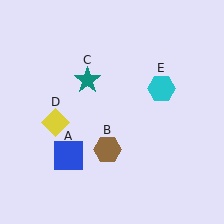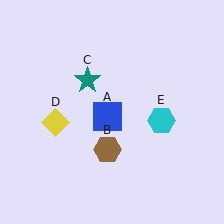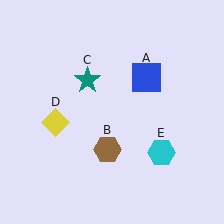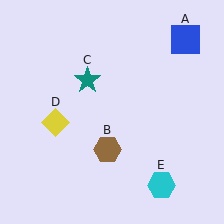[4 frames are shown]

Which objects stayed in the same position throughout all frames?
Brown hexagon (object B) and teal star (object C) and yellow diamond (object D) remained stationary.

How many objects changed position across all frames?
2 objects changed position: blue square (object A), cyan hexagon (object E).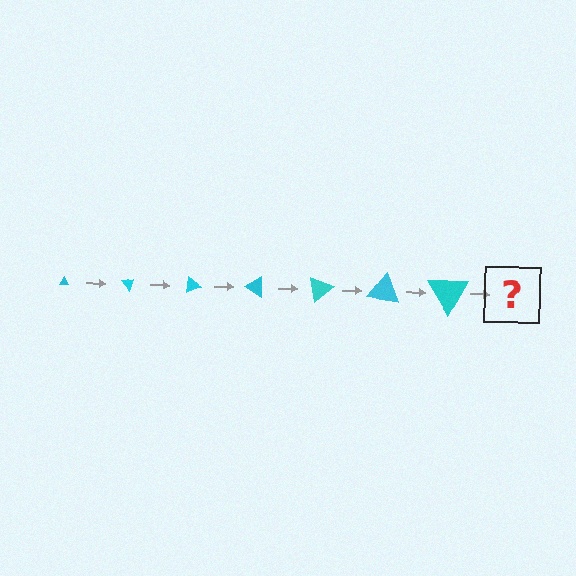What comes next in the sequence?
The next element should be a triangle, larger than the previous one and rotated 350 degrees from the start.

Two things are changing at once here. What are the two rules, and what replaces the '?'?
The two rules are that the triangle grows larger each step and it rotates 50 degrees each step. The '?' should be a triangle, larger than the previous one and rotated 350 degrees from the start.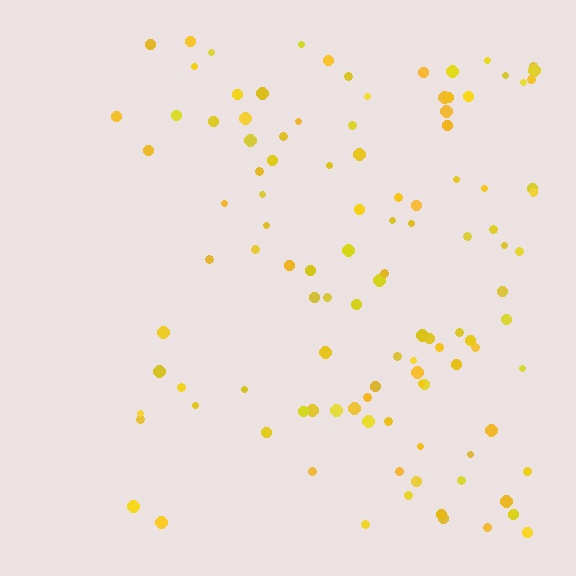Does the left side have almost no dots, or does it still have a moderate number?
Still a moderate number, just noticeably fewer than the right.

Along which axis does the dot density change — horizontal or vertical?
Horizontal.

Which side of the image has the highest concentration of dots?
The right.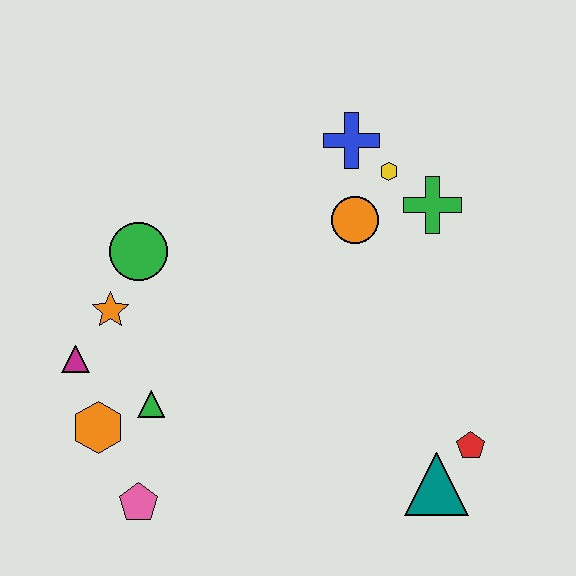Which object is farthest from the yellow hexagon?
The pink pentagon is farthest from the yellow hexagon.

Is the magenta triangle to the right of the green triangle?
No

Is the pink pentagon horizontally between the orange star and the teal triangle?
Yes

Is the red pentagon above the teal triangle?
Yes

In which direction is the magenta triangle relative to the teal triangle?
The magenta triangle is to the left of the teal triangle.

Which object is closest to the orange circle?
The yellow hexagon is closest to the orange circle.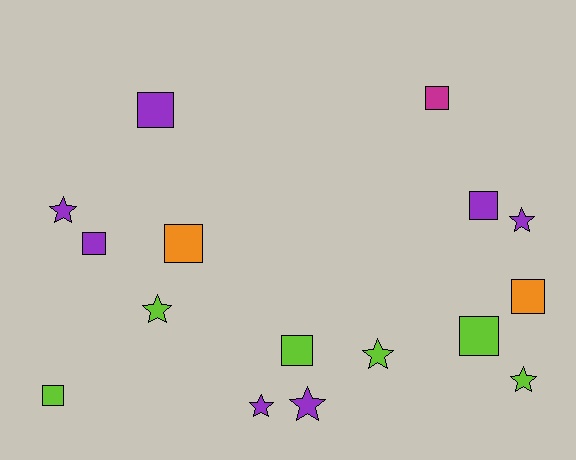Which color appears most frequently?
Purple, with 7 objects.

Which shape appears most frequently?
Square, with 9 objects.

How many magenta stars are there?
There are no magenta stars.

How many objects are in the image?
There are 16 objects.